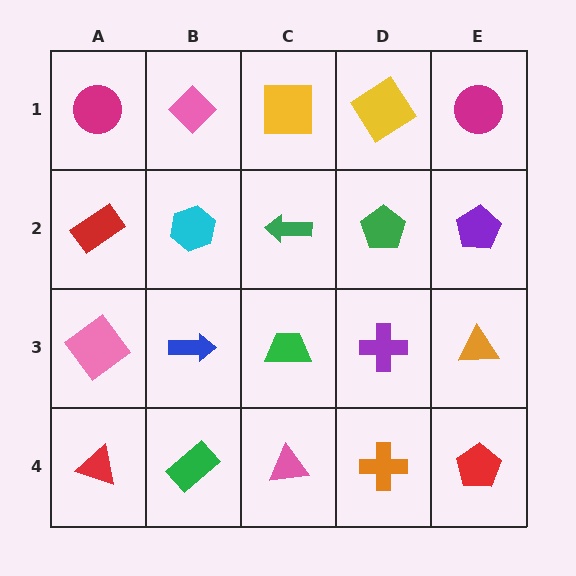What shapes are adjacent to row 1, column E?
A purple pentagon (row 2, column E), a yellow diamond (row 1, column D).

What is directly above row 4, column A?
A pink diamond.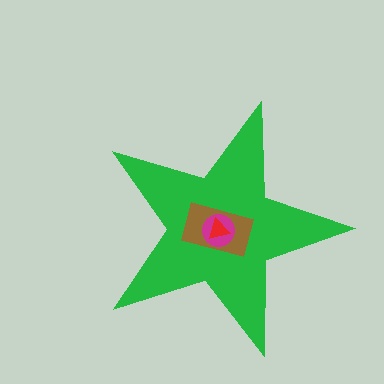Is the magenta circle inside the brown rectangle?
Yes.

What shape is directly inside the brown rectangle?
The magenta circle.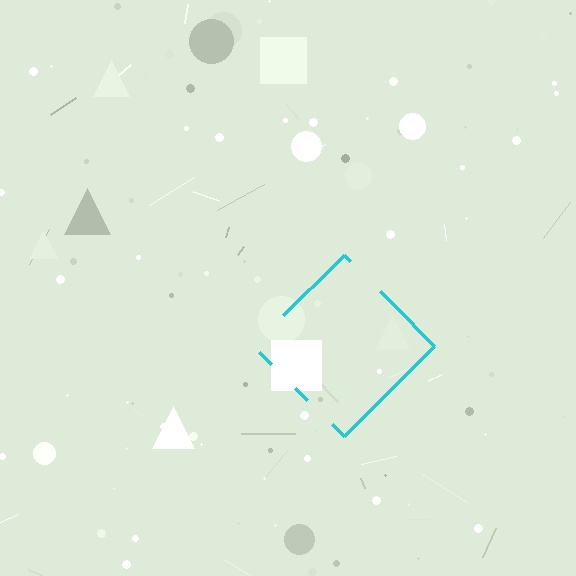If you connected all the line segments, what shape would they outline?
They would outline a diamond.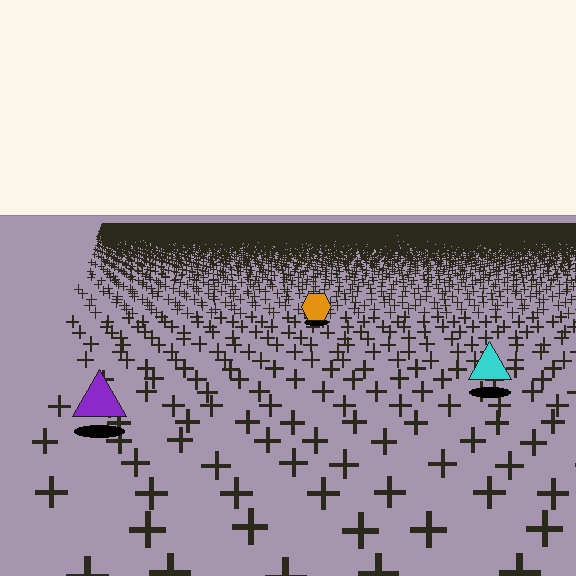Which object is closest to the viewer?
The purple triangle is closest. The texture marks near it are larger and more spread out.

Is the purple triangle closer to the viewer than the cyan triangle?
Yes. The purple triangle is closer — you can tell from the texture gradient: the ground texture is coarser near it.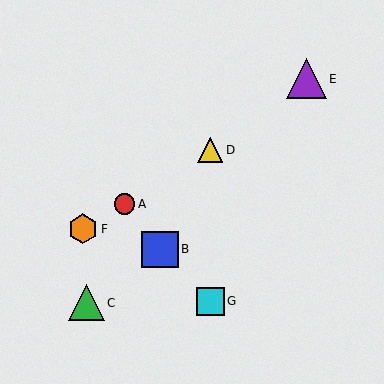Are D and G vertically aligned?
Yes, both are at x≈210.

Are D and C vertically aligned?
No, D is at x≈210 and C is at x≈86.